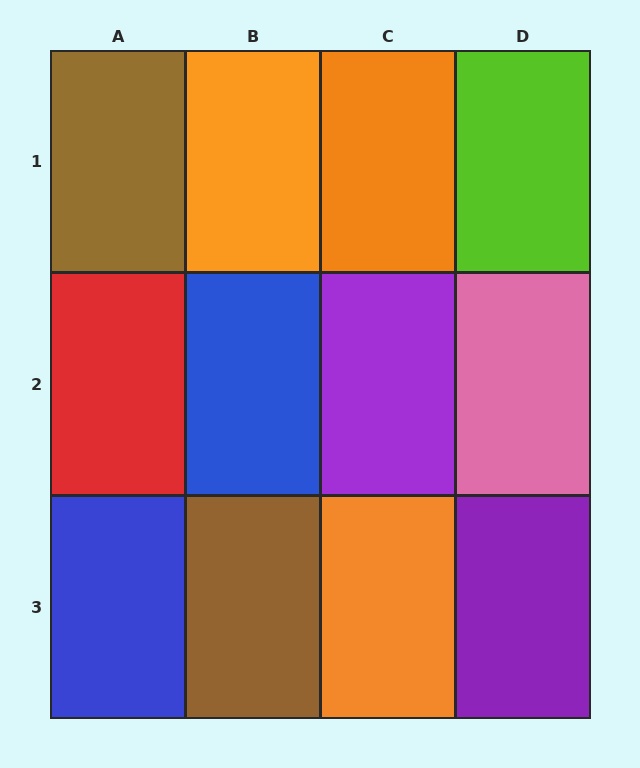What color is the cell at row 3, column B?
Brown.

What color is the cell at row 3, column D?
Purple.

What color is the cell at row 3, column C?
Orange.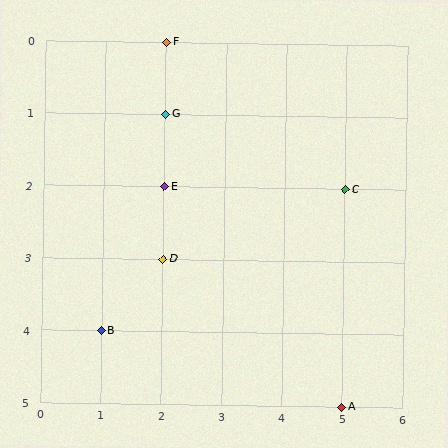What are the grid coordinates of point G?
Point G is at grid coordinates (2, 1).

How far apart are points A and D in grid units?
Points A and D are 3 columns and 2 rows apart (about 3.6 grid units diagonally).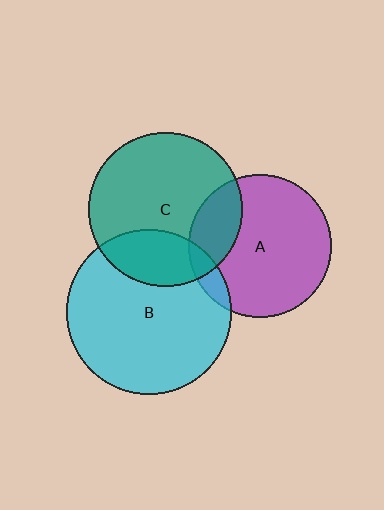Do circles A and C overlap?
Yes.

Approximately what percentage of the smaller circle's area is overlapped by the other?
Approximately 20%.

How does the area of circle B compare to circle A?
Approximately 1.3 times.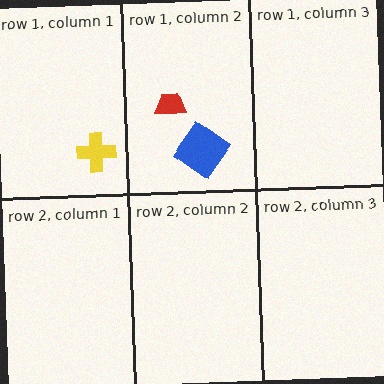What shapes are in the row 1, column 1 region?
The yellow cross.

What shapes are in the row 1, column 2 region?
The blue diamond, the red trapezoid.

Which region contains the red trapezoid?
The row 1, column 2 region.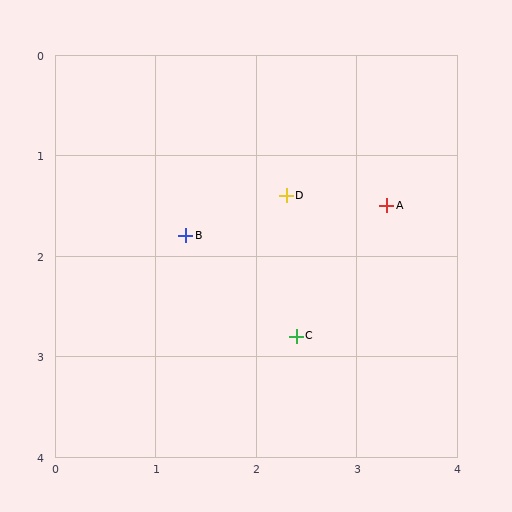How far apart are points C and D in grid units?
Points C and D are about 1.4 grid units apart.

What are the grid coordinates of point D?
Point D is at approximately (2.3, 1.4).